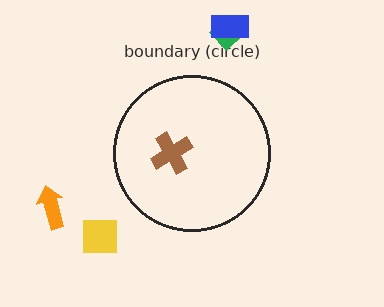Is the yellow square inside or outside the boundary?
Outside.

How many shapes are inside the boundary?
1 inside, 4 outside.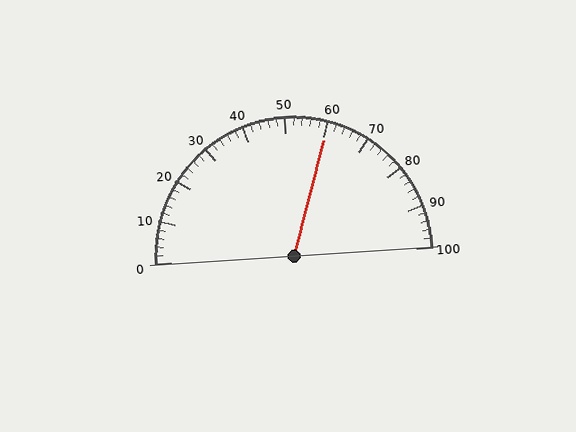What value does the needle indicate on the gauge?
The needle indicates approximately 60.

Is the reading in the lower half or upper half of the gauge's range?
The reading is in the upper half of the range (0 to 100).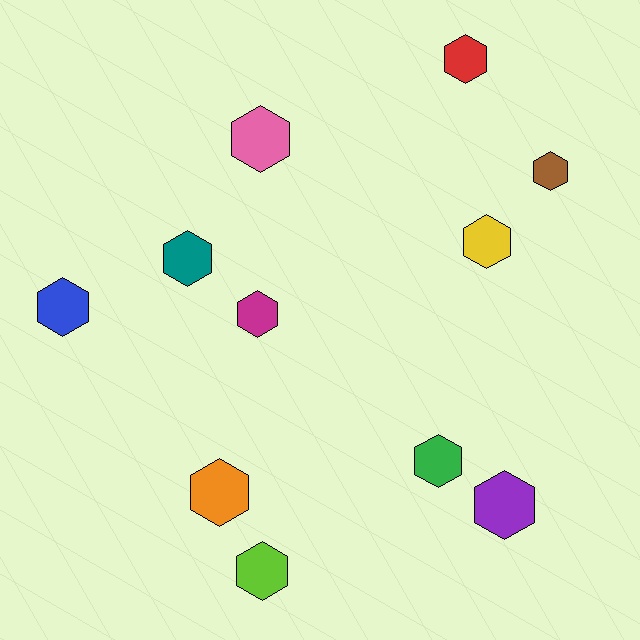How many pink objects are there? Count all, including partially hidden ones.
There is 1 pink object.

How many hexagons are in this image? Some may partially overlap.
There are 11 hexagons.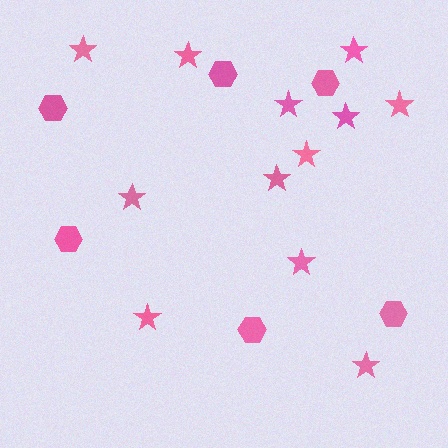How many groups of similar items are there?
There are 2 groups: one group of hexagons (6) and one group of stars (12).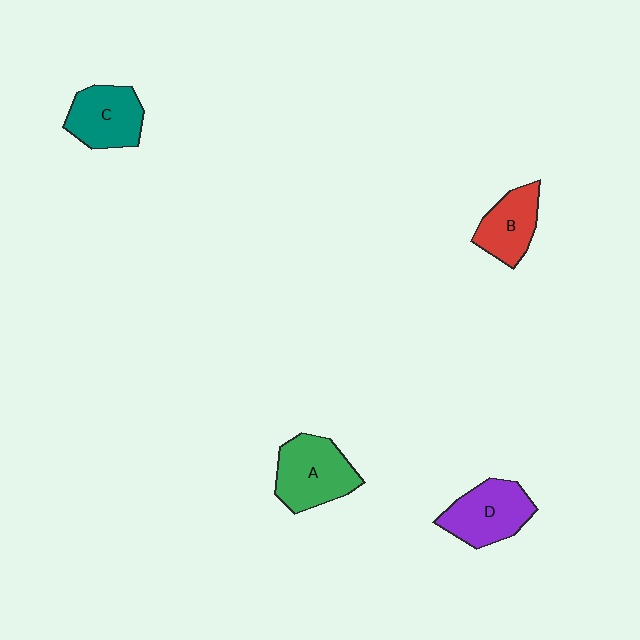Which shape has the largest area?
Shape A (green).